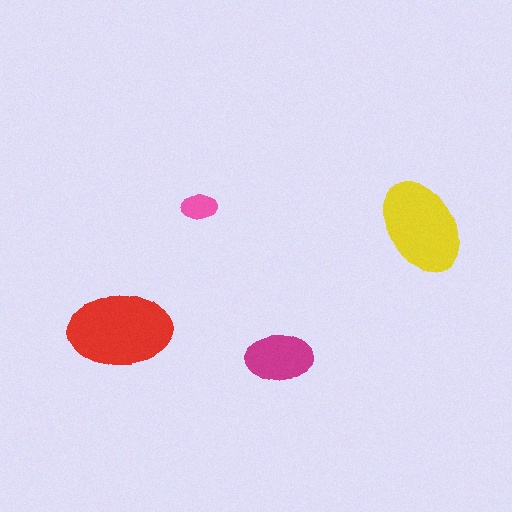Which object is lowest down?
The magenta ellipse is bottommost.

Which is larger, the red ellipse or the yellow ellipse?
The red one.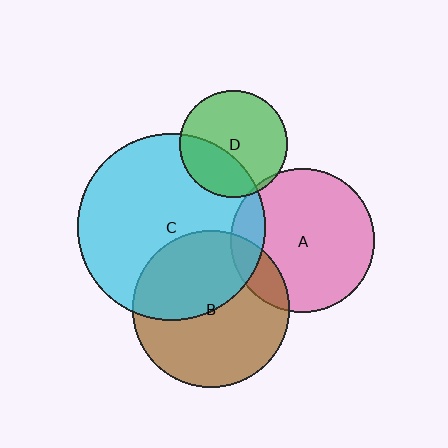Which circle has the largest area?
Circle C (cyan).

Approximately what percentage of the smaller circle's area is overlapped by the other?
Approximately 15%.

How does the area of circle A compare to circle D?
Approximately 1.8 times.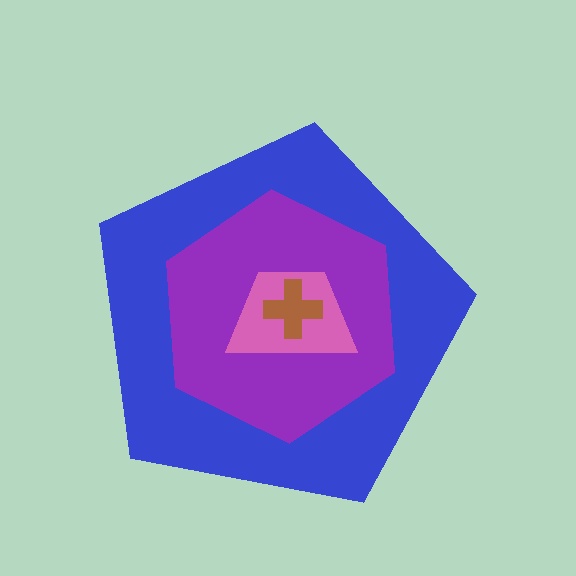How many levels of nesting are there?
4.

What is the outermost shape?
The blue pentagon.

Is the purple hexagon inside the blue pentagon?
Yes.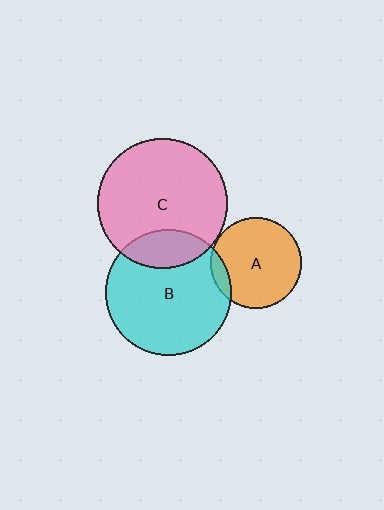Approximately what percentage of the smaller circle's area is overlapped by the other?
Approximately 20%.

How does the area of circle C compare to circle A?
Approximately 2.1 times.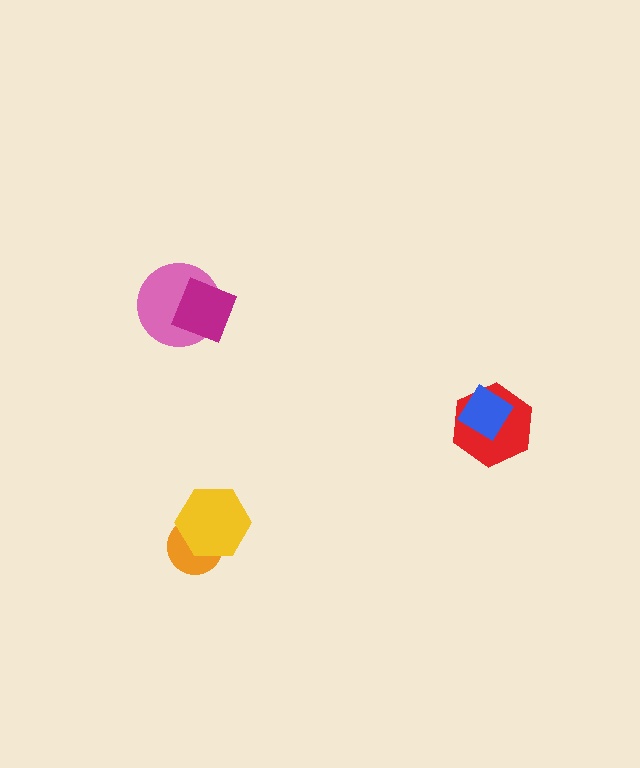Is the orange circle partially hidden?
Yes, it is partially covered by another shape.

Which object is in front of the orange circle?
The yellow hexagon is in front of the orange circle.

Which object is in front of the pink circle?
The magenta diamond is in front of the pink circle.